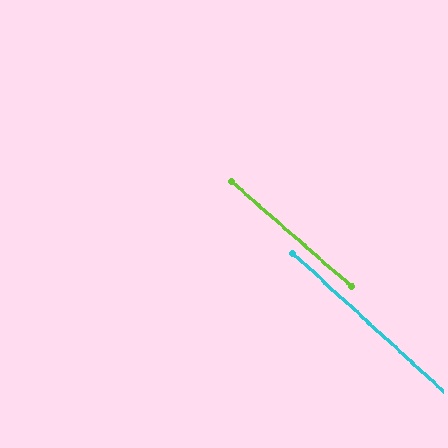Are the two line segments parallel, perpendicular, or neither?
Parallel — their directions differ by only 1.1°.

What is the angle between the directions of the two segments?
Approximately 1 degree.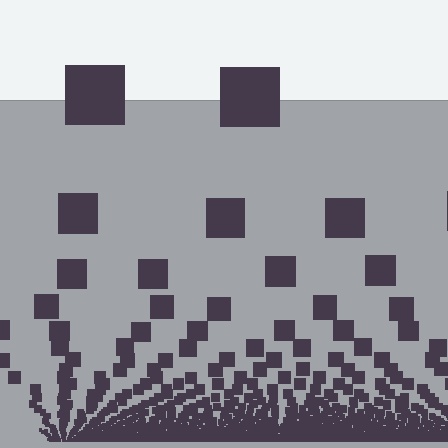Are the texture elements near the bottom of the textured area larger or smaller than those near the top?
Smaller. The gradient is inverted — elements near the bottom are smaller and denser.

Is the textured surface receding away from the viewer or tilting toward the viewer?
The surface appears to tilt toward the viewer. Texture elements get larger and sparser toward the top.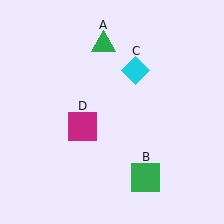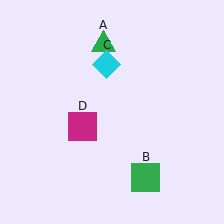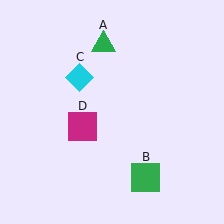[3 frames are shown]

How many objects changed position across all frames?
1 object changed position: cyan diamond (object C).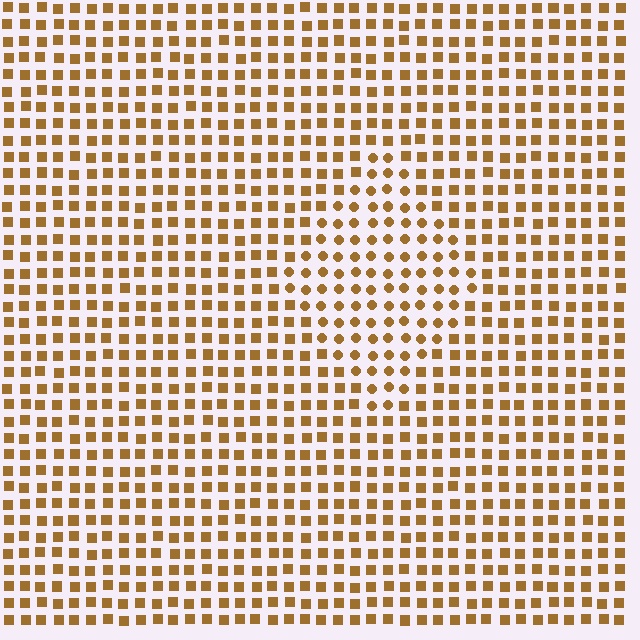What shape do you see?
I see a diamond.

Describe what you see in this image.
The image is filled with small brown elements arranged in a uniform grid. A diamond-shaped region contains circles, while the surrounding area contains squares. The boundary is defined purely by the change in element shape.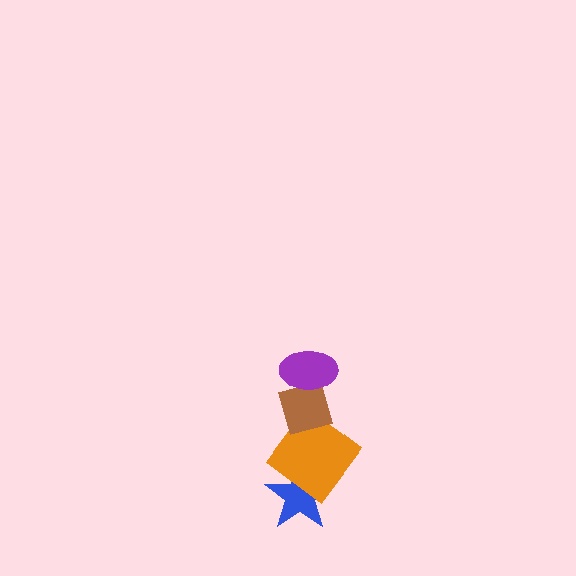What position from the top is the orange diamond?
The orange diamond is 3rd from the top.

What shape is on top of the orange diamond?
The brown diamond is on top of the orange diamond.